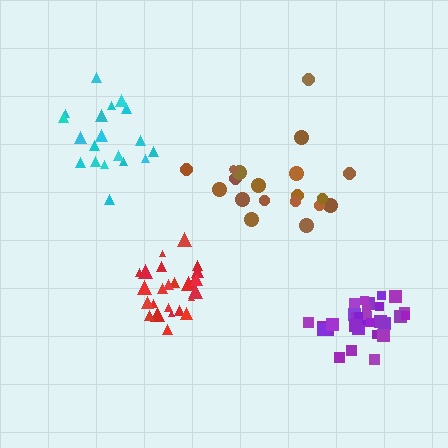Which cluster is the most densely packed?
Red.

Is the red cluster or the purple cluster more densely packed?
Red.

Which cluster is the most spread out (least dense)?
Brown.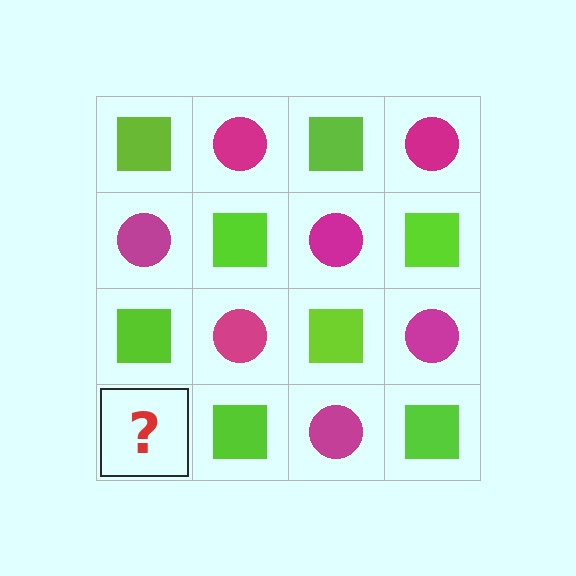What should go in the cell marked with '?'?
The missing cell should contain a magenta circle.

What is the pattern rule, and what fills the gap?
The rule is that it alternates lime square and magenta circle in a checkerboard pattern. The gap should be filled with a magenta circle.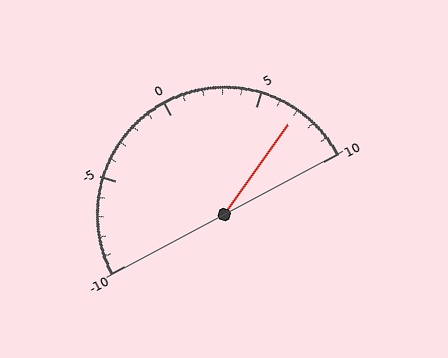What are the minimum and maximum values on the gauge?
The gauge ranges from -10 to 10.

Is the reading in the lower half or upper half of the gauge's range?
The reading is in the upper half of the range (-10 to 10).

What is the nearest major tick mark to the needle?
The nearest major tick mark is 5.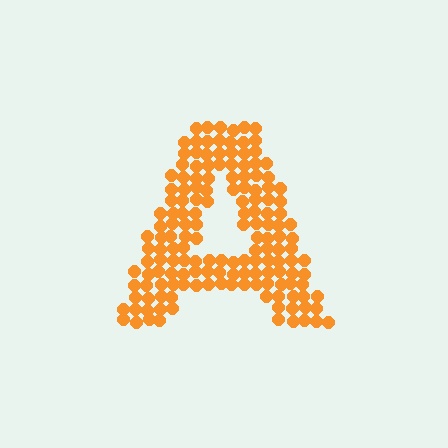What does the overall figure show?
The overall figure shows the letter A.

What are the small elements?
The small elements are circles.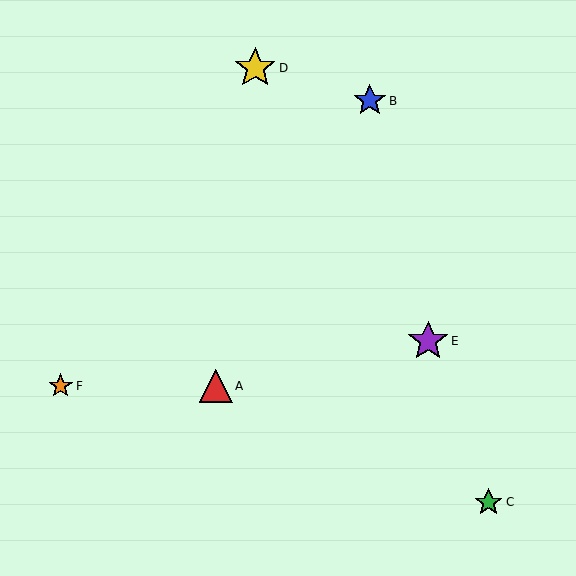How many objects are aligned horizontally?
2 objects (A, F) are aligned horizontally.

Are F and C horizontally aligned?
No, F is at y≈386 and C is at y≈502.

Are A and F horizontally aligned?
Yes, both are at y≈386.